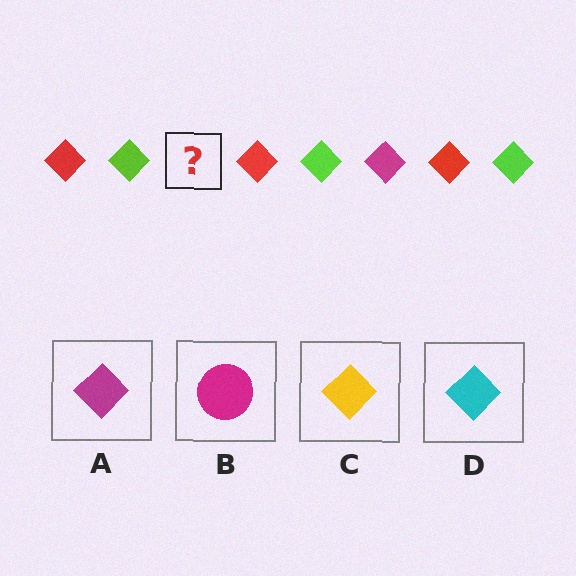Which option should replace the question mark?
Option A.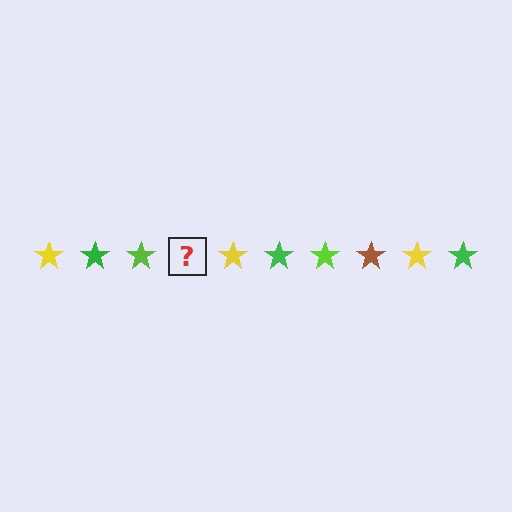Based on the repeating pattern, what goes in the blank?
The blank should be a brown star.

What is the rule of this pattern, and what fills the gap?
The rule is that the pattern cycles through yellow, green, lime, brown stars. The gap should be filled with a brown star.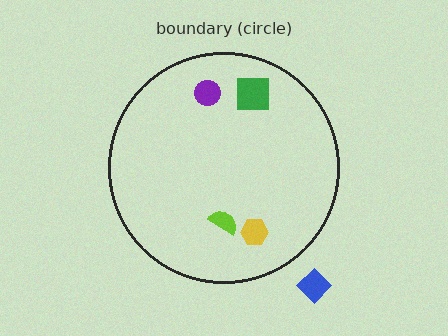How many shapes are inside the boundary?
4 inside, 1 outside.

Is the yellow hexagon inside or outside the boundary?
Inside.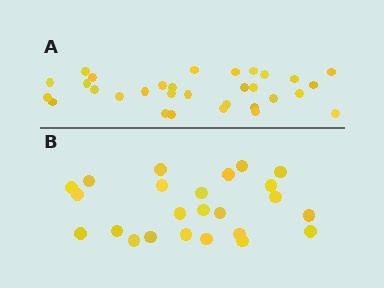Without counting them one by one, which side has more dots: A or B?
Region A (the top region) has more dots.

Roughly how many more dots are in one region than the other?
Region A has roughly 8 or so more dots than region B.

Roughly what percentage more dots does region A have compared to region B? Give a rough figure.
About 30% more.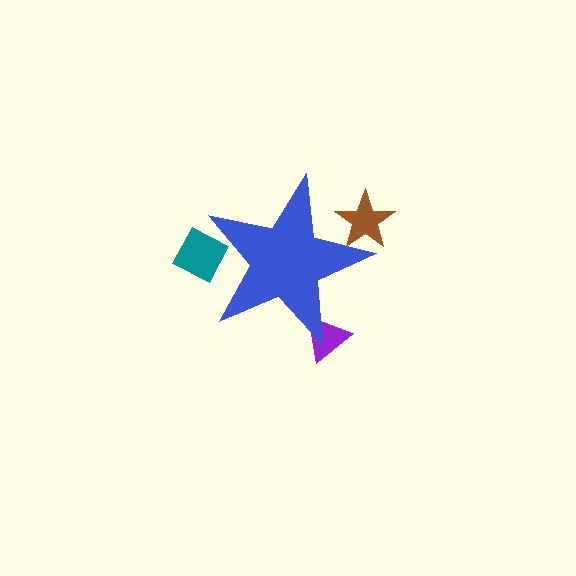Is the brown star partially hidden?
Yes, the brown star is partially hidden behind the blue star.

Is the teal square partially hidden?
Yes, the teal square is partially hidden behind the blue star.